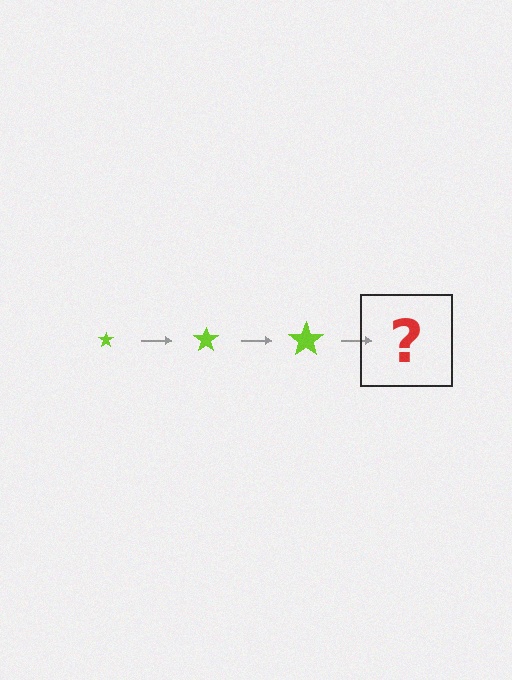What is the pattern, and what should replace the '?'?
The pattern is that the star gets progressively larger each step. The '?' should be a lime star, larger than the previous one.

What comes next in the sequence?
The next element should be a lime star, larger than the previous one.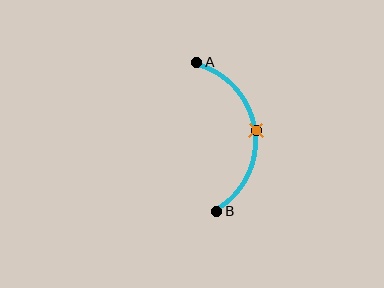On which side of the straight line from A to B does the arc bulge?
The arc bulges to the right of the straight line connecting A and B.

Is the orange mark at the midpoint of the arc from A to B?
Yes. The orange mark lies on the arc at equal arc-length from both A and B — it is the arc midpoint.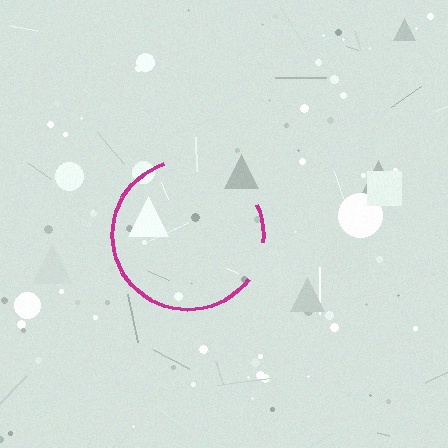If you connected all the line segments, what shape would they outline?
They would outline a circle.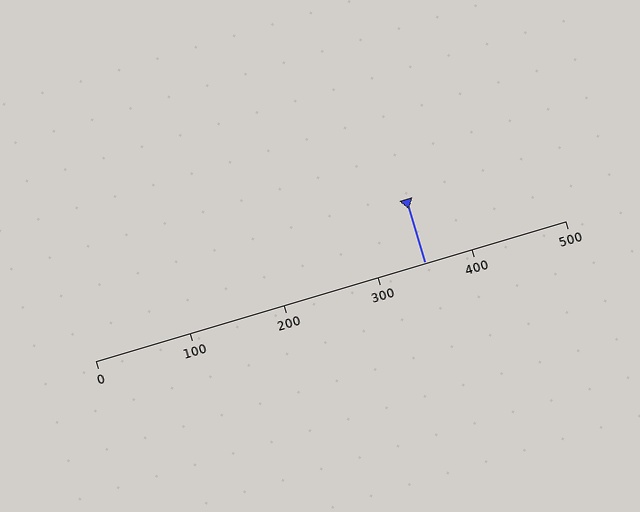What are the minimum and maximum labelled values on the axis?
The axis runs from 0 to 500.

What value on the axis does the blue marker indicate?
The marker indicates approximately 350.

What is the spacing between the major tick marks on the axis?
The major ticks are spaced 100 apart.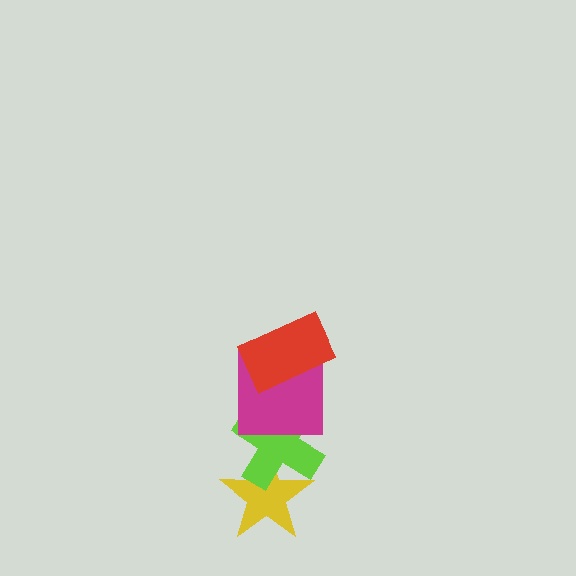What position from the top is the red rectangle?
The red rectangle is 1st from the top.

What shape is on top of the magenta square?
The red rectangle is on top of the magenta square.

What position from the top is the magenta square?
The magenta square is 2nd from the top.